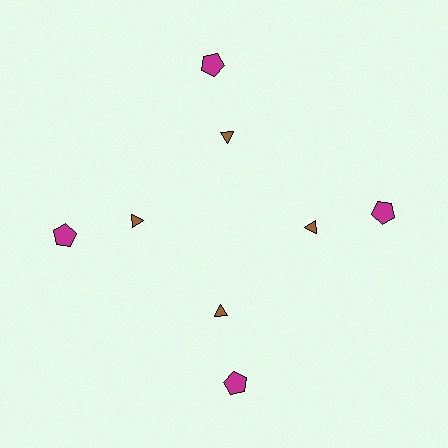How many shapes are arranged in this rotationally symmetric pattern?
There are 8 shapes, arranged in 4 groups of 2.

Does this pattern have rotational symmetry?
Yes, this pattern has 4-fold rotational symmetry. It looks the same after rotating 90 degrees around the center.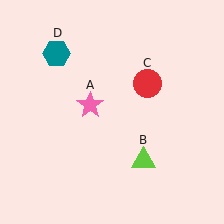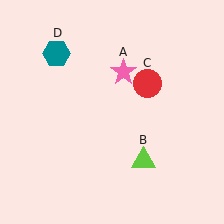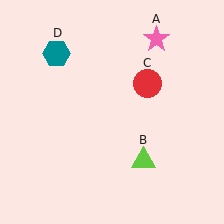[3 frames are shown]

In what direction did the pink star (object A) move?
The pink star (object A) moved up and to the right.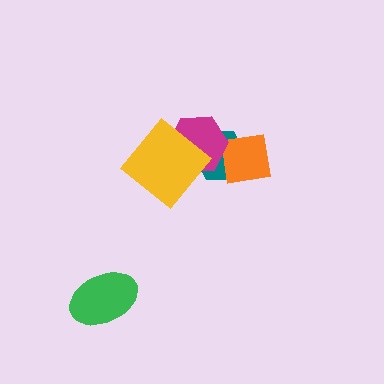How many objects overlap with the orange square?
2 objects overlap with the orange square.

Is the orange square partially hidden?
Yes, it is partially covered by another shape.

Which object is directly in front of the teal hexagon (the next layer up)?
The orange square is directly in front of the teal hexagon.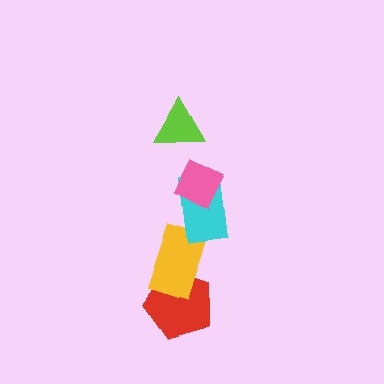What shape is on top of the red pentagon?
The yellow rectangle is on top of the red pentagon.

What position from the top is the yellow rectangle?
The yellow rectangle is 4th from the top.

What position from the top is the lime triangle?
The lime triangle is 1st from the top.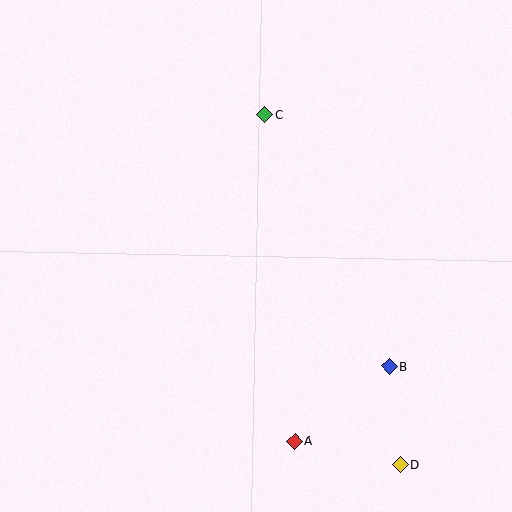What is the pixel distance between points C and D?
The distance between C and D is 375 pixels.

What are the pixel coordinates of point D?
Point D is at (400, 464).